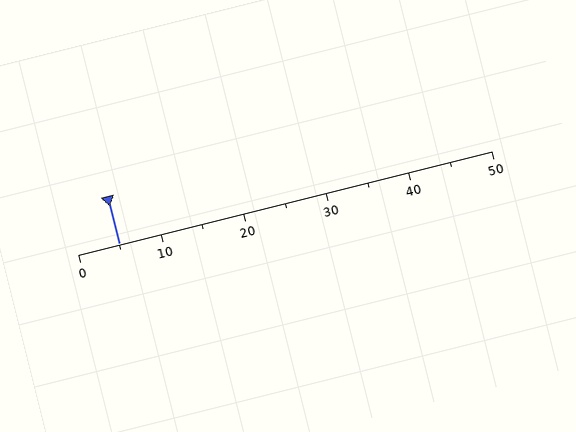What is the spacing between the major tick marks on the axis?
The major ticks are spaced 10 apart.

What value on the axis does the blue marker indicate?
The marker indicates approximately 5.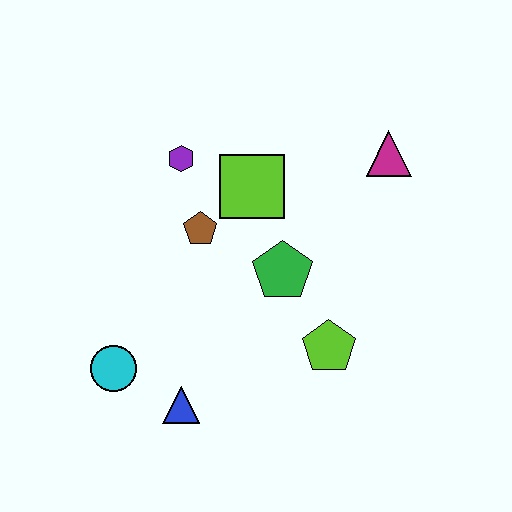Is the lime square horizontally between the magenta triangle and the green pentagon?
No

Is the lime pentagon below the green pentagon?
Yes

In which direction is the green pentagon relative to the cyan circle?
The green pentagon is to the right of the cyan circle.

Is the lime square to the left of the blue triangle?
No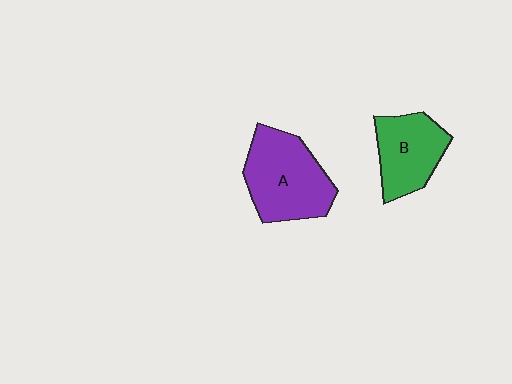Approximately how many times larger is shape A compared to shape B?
Approximately 1.3 times.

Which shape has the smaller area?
Shape B (green).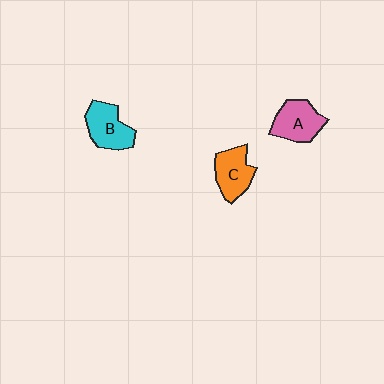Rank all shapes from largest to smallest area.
From largest to smallest: A (pink), B (cyan), C (orange).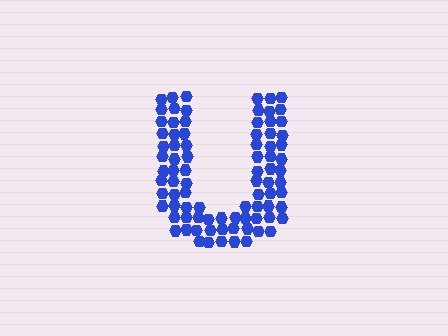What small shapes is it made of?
It is made of small hexagons.